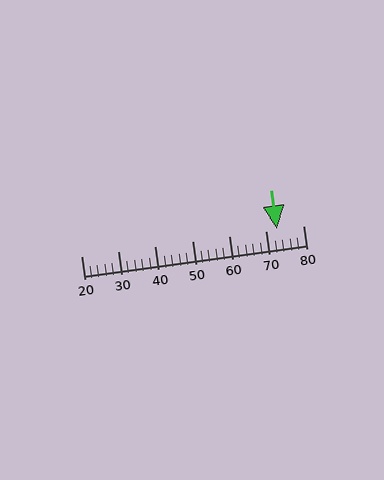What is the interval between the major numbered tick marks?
The major tick marks are spaced 10 units apart.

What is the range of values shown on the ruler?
The ruler shows values from 20 to 80.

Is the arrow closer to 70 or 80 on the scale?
The arrow is closer to 70.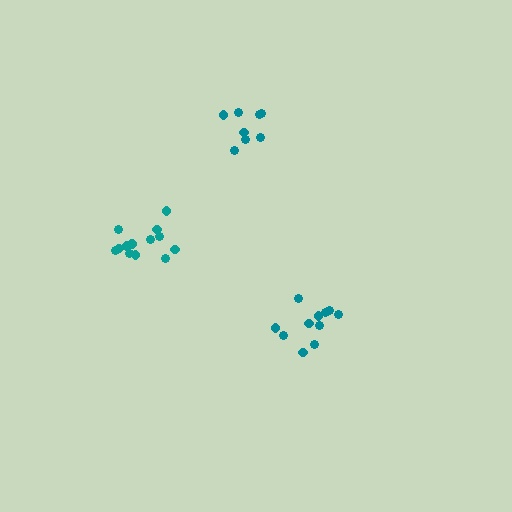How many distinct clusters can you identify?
There are 3 distinct clusters.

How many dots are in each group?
Group 1: 11 dots, Group 2: 13 dots, Group 3: 8 dots (32 total).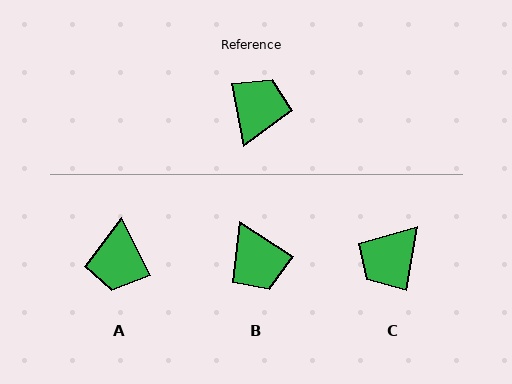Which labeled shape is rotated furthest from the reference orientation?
A, about 164 degrees away.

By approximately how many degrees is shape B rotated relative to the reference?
Approximately 133 degrees clockwise.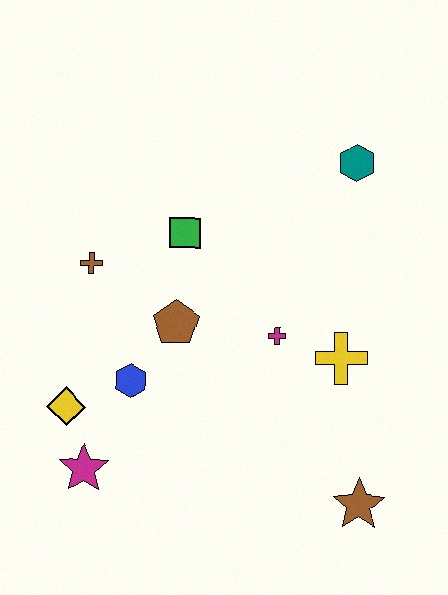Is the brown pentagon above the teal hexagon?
No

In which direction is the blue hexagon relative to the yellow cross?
The blue hexagon is to the left of the yellow cross.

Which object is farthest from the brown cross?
The brown star is farthest from the brown cross.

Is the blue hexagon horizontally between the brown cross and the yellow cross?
Yes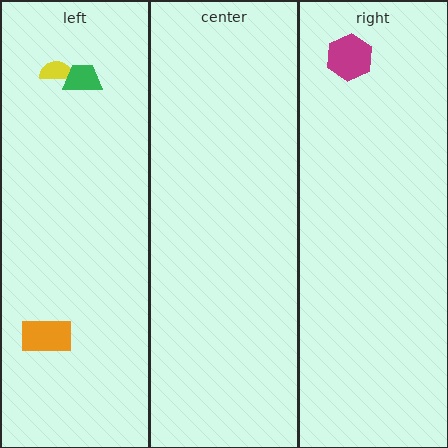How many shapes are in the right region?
1.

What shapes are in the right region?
The magenta hexagon.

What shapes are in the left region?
The orange rectangle, the yellow semicircle, the green trapezoid.